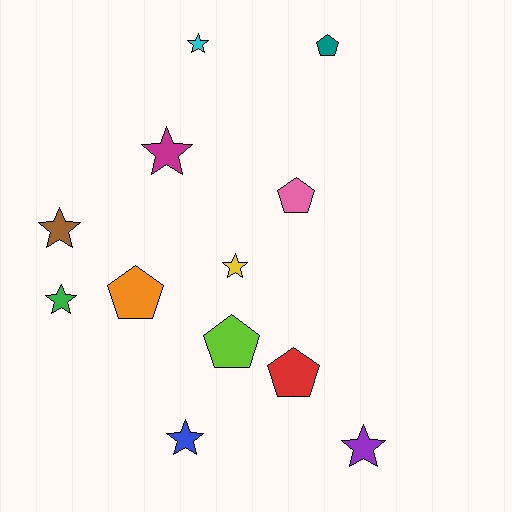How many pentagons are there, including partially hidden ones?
There are 5 pentagons.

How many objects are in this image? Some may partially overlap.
There are 12 objects.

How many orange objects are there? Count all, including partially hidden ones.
There is 1 orange object.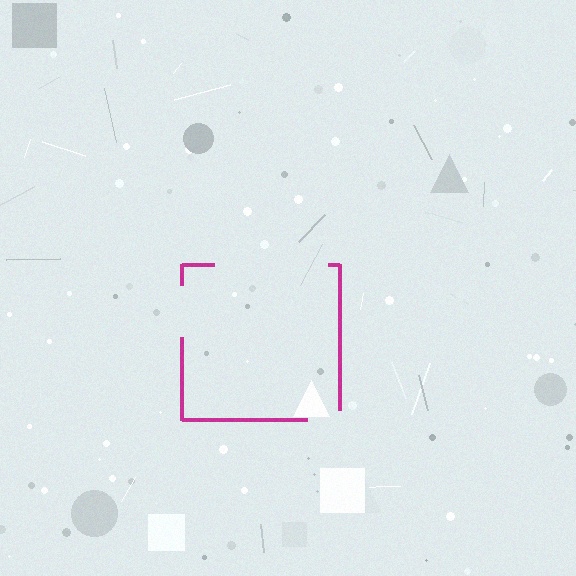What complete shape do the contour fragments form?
The contour fragments form a square.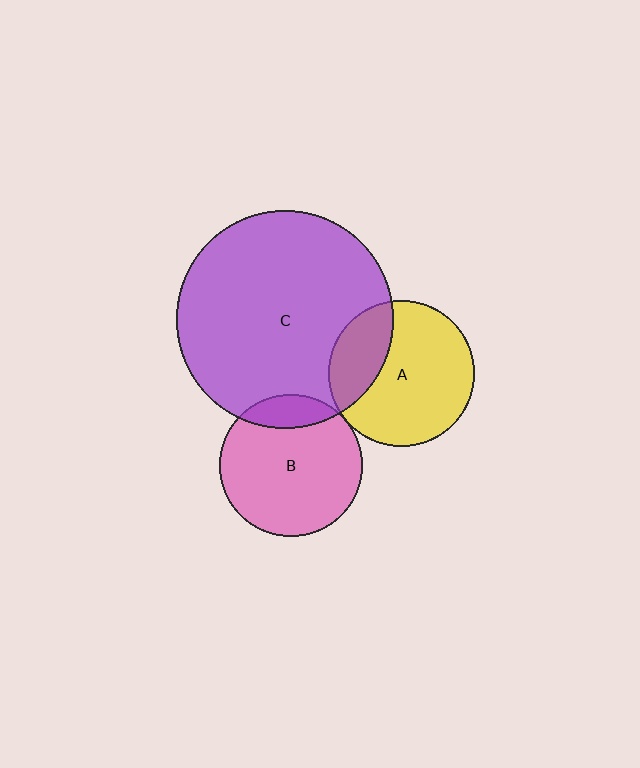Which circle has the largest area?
Circle C (purple).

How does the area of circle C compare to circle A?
Approximately 2.2 times.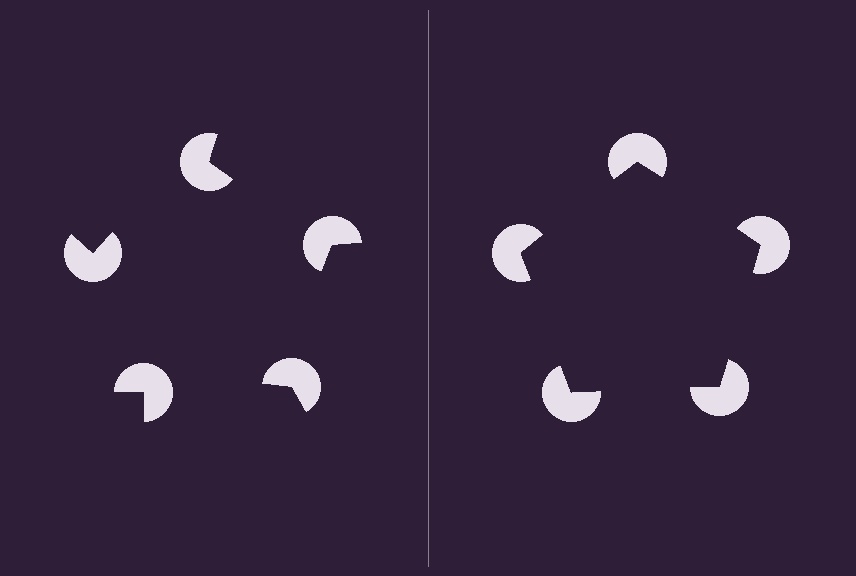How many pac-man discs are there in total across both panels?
10 — 5 on each side.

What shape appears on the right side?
An illusory pentagon.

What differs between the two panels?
The pac-man discs are positioned identically on both sides; only the wedge orientations differ. On the right they align to a pentagon; on the left they are misaligned.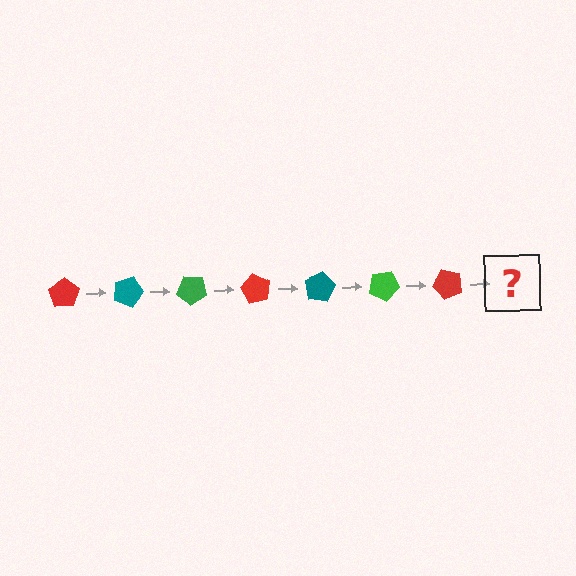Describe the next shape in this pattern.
It should be a teal pentagon, rotated 140 degrees from the start.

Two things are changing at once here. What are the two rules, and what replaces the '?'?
The two rules are that it rotates 20 degrees each step and the color cycles through red, teal, and green. The '?' should be a teal pentagon, rotated 140 degrees from the start.